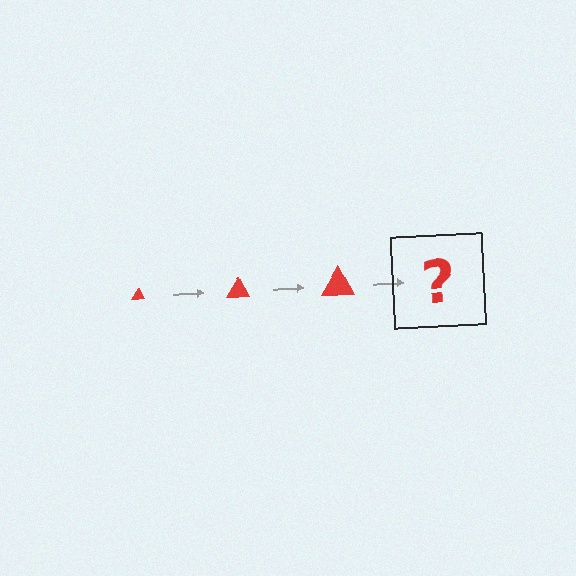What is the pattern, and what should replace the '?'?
The pattern is that the triangle gets progressively larger each step. The '?' should be a red triangle, larger than the previous one.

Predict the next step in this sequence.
The next step is a red triangle, larger than the previous one.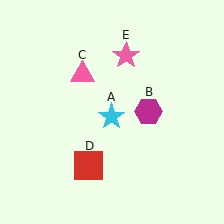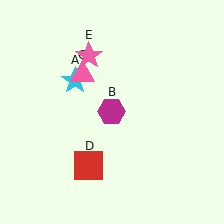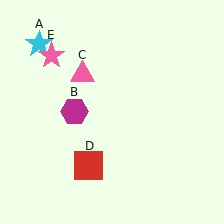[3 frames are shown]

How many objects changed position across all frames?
3 objects changed position: cyan star (object A), magenta hexagon (object B), pink star (object E).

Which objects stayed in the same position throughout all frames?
Pink triangle (object C) and red square (object D) remained stationary.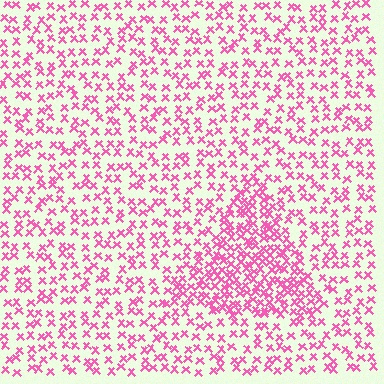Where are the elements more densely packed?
The elements are more densely packed inside the triangle boundary.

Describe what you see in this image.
The image contains small pink elements arranged at two different densities. A triangle-shaped region is visible where the elements are more densely packed than the surrounding area.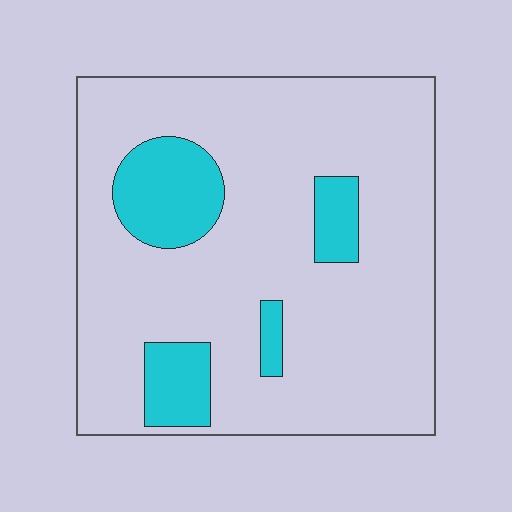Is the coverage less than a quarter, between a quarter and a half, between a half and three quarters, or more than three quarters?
Less than a quarter.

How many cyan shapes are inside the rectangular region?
4.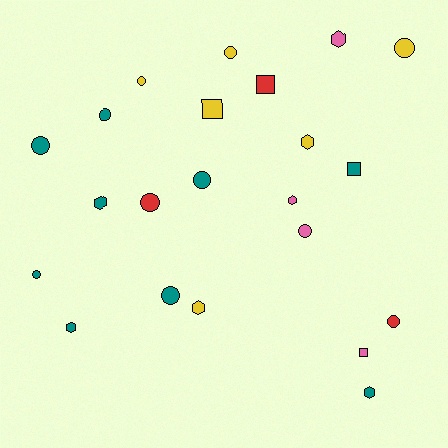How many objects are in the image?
There are 22 objects.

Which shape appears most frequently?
Circle, with 11 objects.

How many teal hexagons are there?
There are 3 teal hexagons.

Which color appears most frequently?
Teal, with 9 objects.